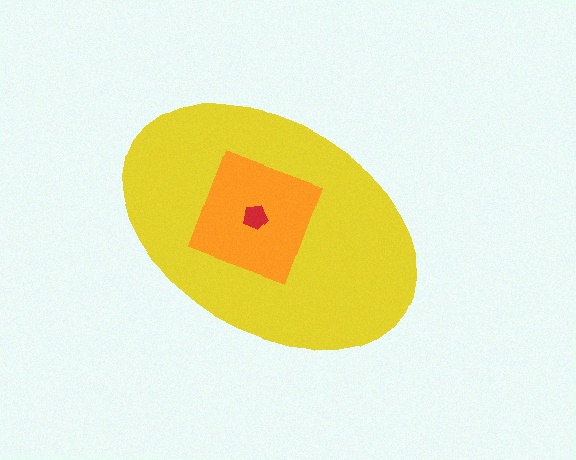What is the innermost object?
The red pentagon.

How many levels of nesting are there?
3.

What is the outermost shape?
The yellow ellipse.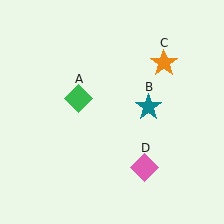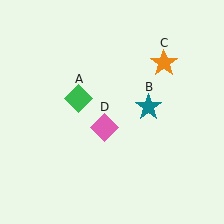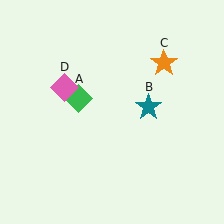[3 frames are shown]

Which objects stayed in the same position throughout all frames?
Green diamond (object A) and teal star (object B) and orange star (object C) remained stationary.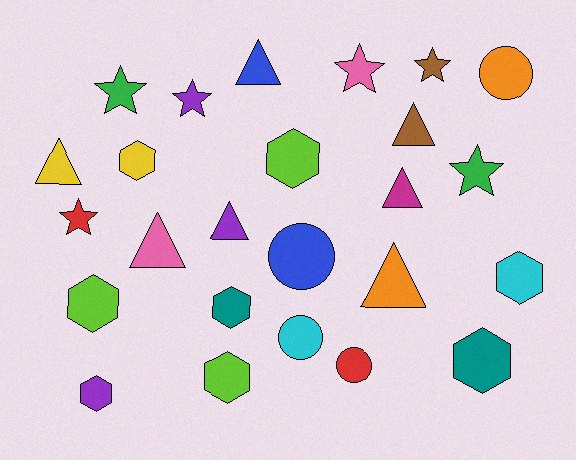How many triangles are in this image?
There are 7 triangles.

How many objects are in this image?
There are 25 objects.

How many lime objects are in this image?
There are 3 lime objects.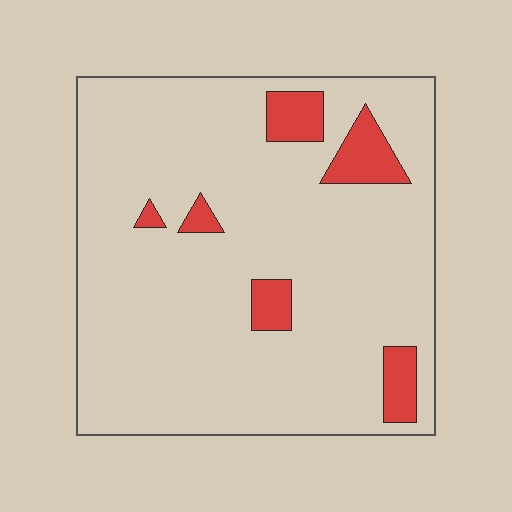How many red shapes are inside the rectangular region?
6.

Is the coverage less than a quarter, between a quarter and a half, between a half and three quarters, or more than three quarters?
Less than a quarter.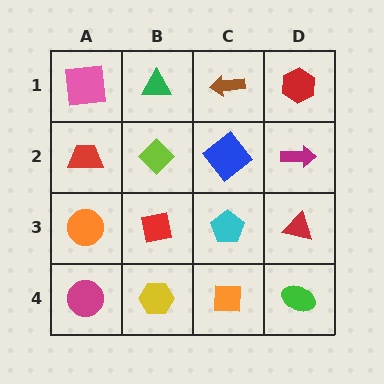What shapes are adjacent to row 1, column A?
A red trapezoid (row 2, column A), a green triangle (row 1, column B).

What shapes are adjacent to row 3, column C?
A blue diamond (row 2, column C), an orange square (row 4, column C), a red square (row 3, column B), a red triangle (row 3, column D).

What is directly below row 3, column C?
An orange square.